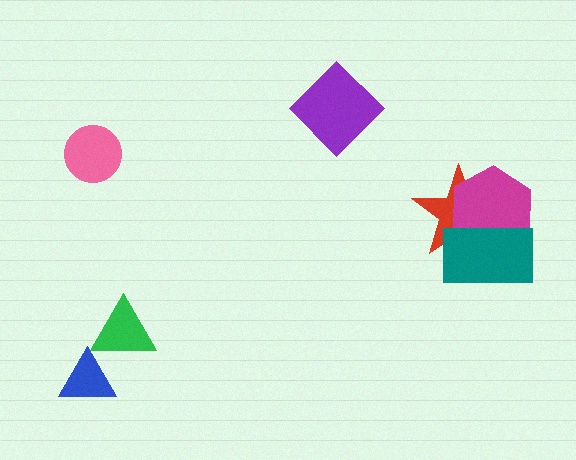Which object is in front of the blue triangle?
The green triangle is in front of the blue triangle.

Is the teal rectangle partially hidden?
No, no other shape covers it.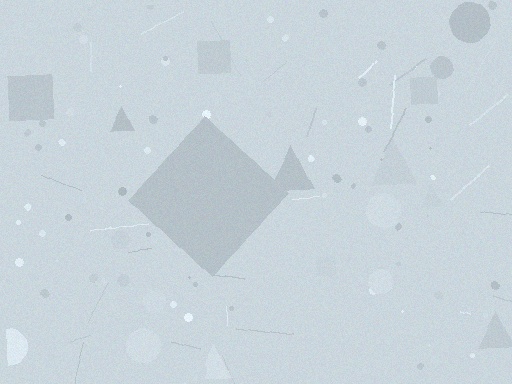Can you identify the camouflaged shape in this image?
The camouflaged shape is a diamond.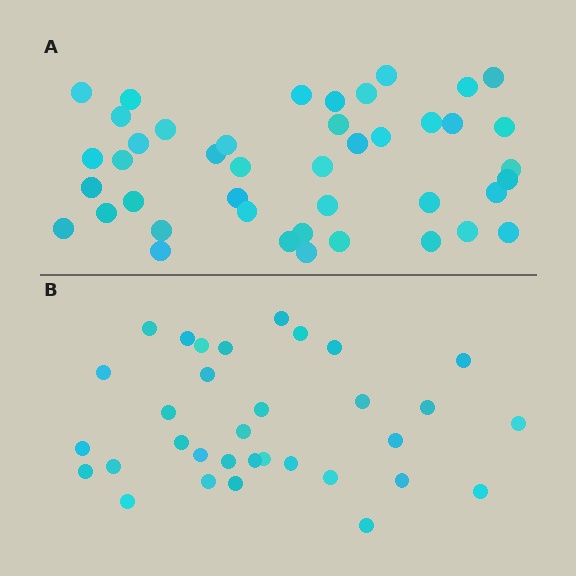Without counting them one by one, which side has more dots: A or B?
Region A (the top region) has more dots.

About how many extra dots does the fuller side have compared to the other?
Region A has roughly 10 or so more dots than region B.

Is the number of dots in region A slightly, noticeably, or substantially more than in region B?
Region A has noticeably more, but not dramatically so. The ratio is roughly 1.3 to 1.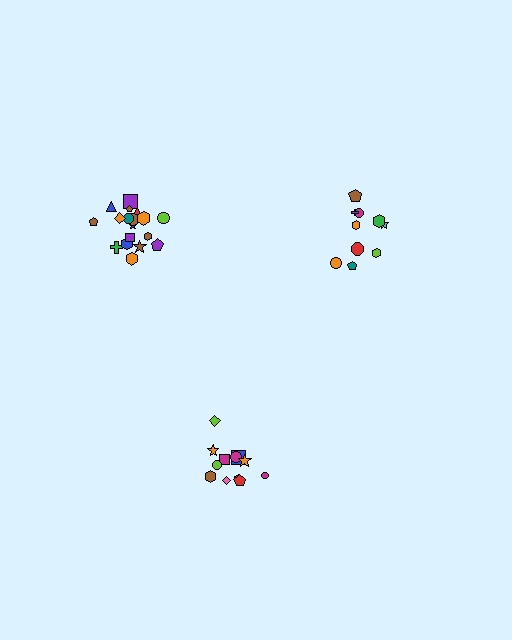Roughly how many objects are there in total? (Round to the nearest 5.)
Roughly 40 objects in total.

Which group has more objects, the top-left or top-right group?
The top-left group.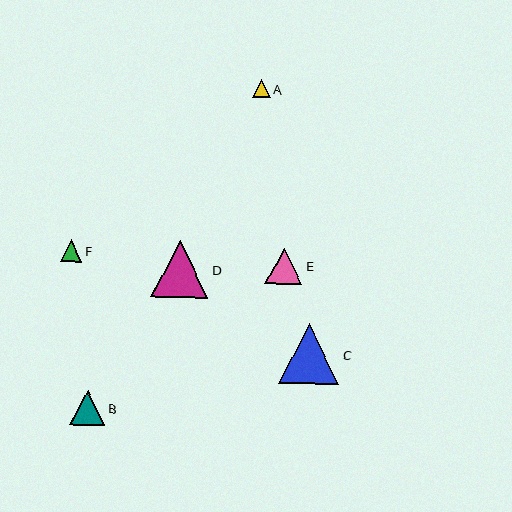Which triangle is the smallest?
Triangle A is the smallest with a size of approximately 18 pixels.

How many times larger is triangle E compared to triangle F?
Triangle E is approximately 1.7 times the size of triangle F.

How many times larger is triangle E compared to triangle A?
Triangle E is approximately 2.0 times the size of triangle A.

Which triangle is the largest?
Triangle C is the largest with a size of approximately 60 pixels.